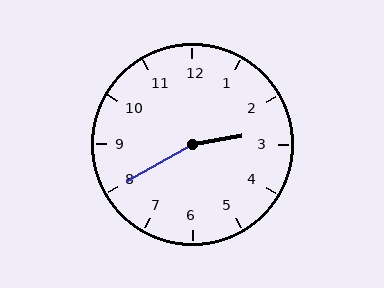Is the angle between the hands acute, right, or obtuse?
It is obtuse.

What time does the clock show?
2:40.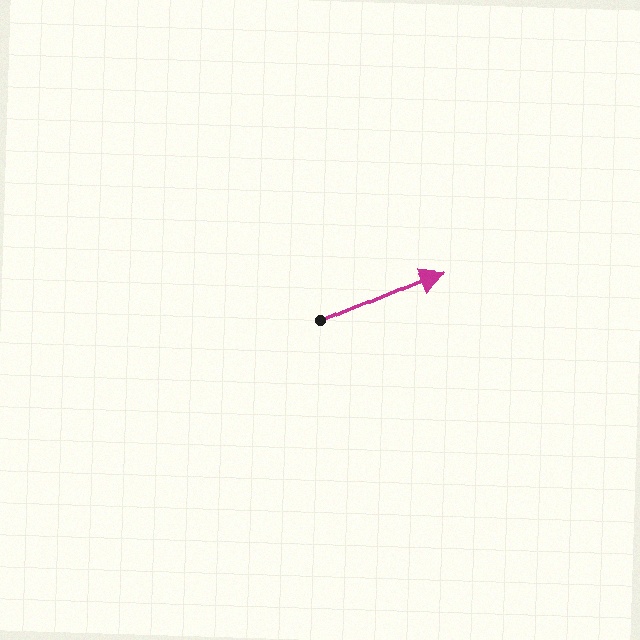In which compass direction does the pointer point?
Northeast.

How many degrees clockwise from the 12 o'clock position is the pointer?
Approximately 67 degrees.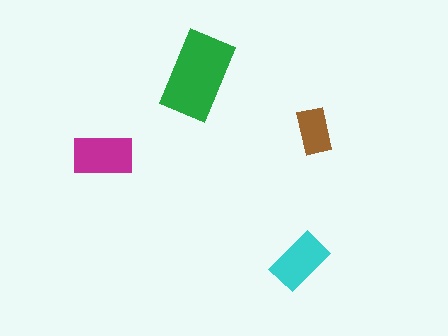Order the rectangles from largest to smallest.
the green one, the magenta one, the cyan one, the brown one.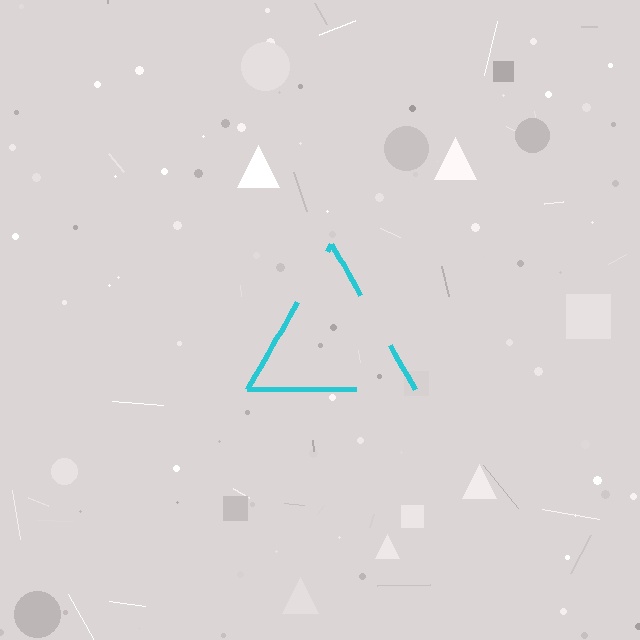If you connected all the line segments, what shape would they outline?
They would outline a triangle.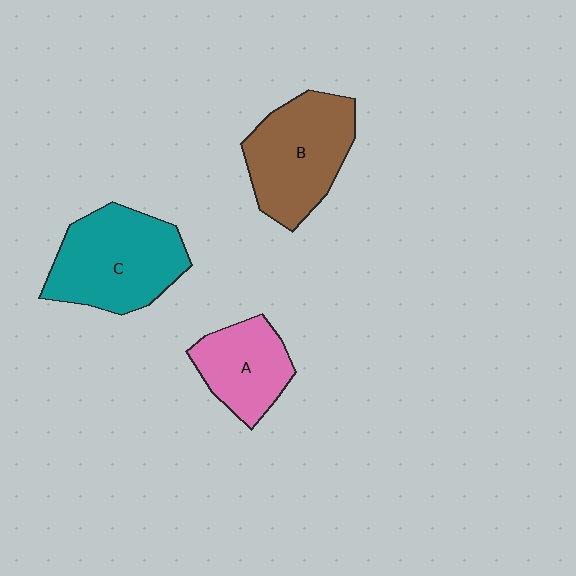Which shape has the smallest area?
Shape A (pink).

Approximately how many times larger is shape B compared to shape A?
Approximately 1.4 times.